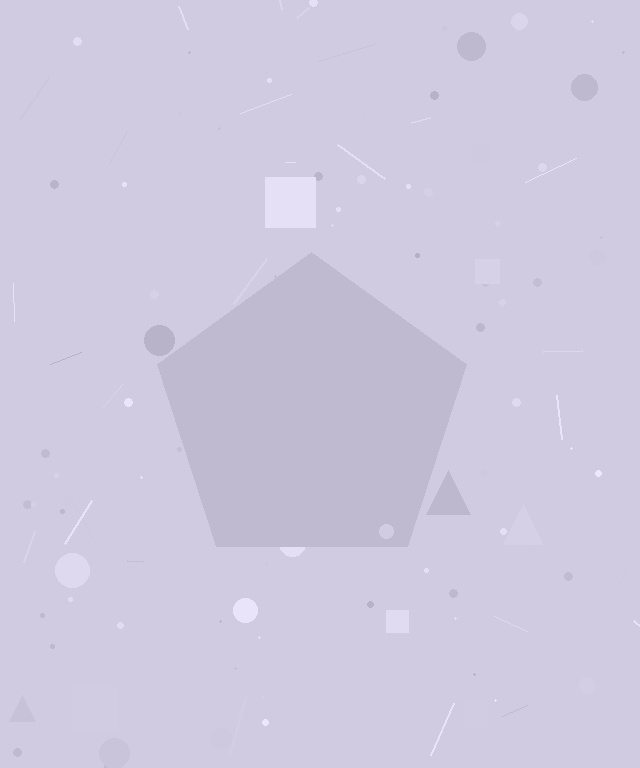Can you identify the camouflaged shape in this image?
The camouflaged shape is a pentagon.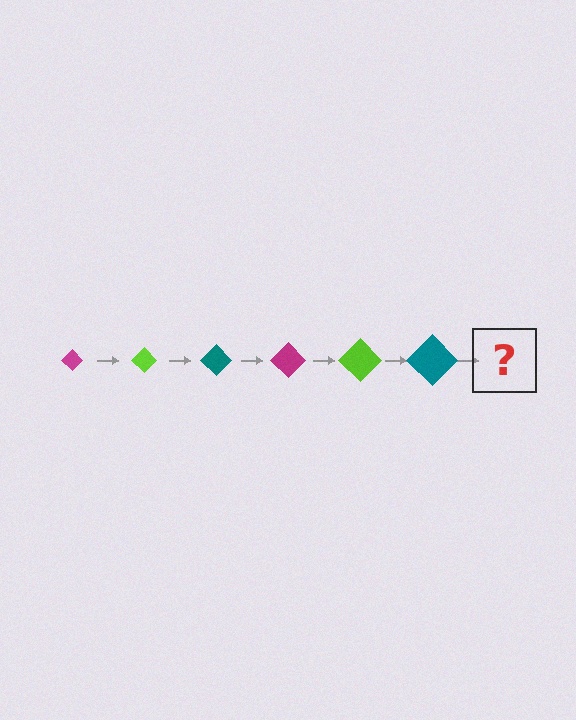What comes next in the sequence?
The next element should be a magenta diamond, larger than the previous one.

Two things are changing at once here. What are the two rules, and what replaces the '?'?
The two rules are that the diamond grows larger each step and the color cycles through magenta, lime, and teal. The '?' should be a magenta diamond, larger than the previous one.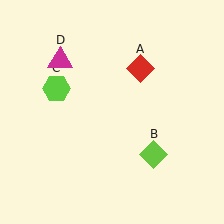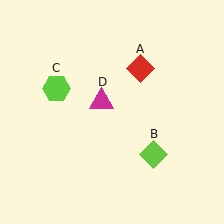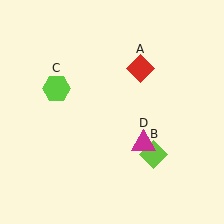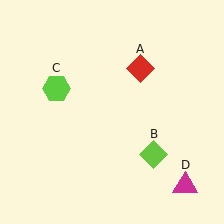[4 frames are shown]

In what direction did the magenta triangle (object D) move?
The magenta triangle (object D) moved down and to the right.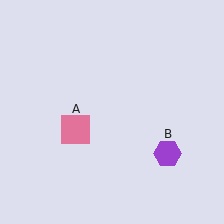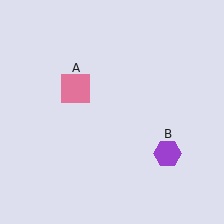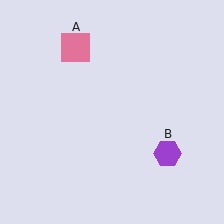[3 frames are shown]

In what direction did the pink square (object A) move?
The pink square (object A) moved up.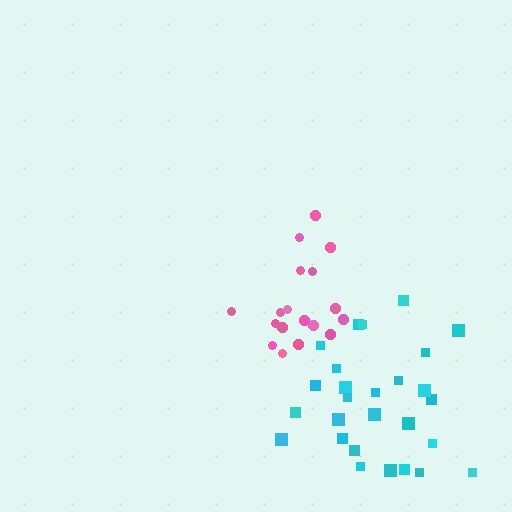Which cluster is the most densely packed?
Pink.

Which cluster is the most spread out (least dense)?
Cyan.